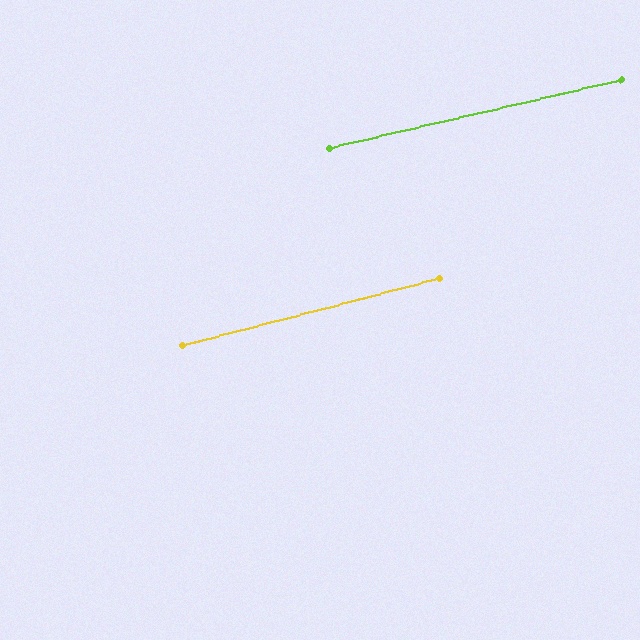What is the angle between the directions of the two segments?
Approximately 1 degree.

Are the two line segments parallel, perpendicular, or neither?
Parallel — their directions differ by only 1.5°.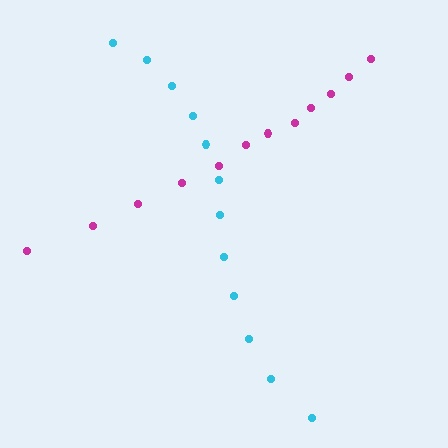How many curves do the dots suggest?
There are 2 distinct paths.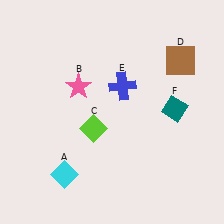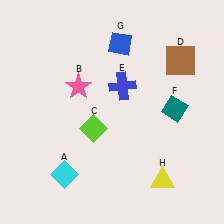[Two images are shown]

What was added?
A blue diamond (G), a yellow triangle (H) were added in Image 2.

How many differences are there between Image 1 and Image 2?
There are 2 differences between the two images.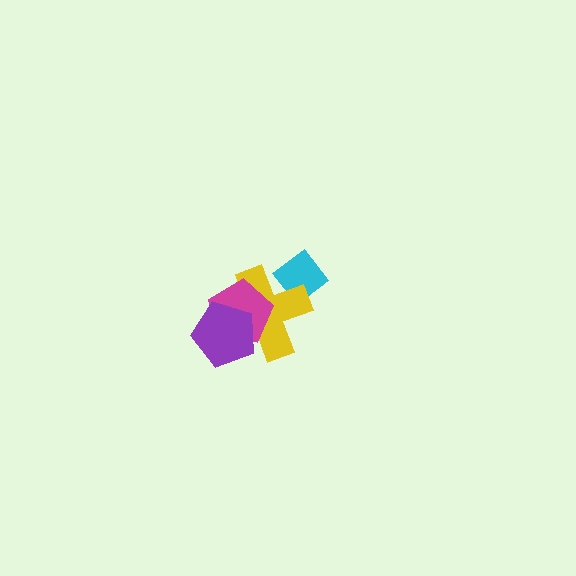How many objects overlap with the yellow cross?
3 objects overlap with the yellow cross.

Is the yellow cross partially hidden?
Yes, it is partially covered by another shape.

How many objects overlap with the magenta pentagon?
2 objects overlap with the magenta pentagon.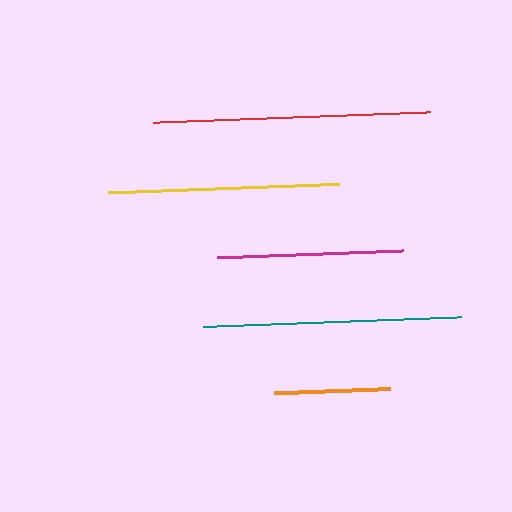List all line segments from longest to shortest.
From longest to shortest: red, teal, yellow, magenta, orange.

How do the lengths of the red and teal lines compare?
The red and teal lines are approximately the same length.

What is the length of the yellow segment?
The yellow segment is approximately 231 pixels long.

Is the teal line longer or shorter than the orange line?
The teal line is longer than the orange line.